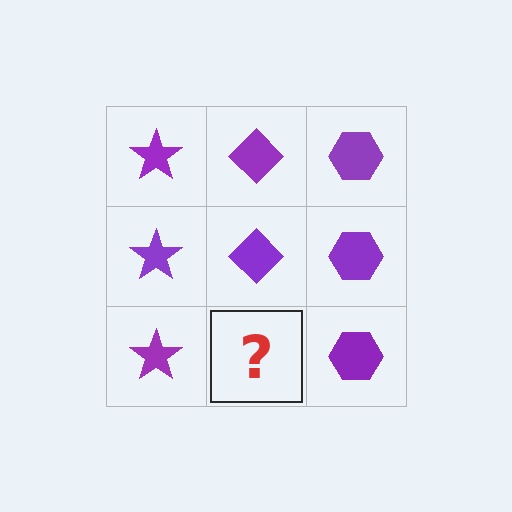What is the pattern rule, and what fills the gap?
The rule is that each column has a consistent shape. The gap should be filled with a purple diamond.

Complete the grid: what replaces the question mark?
The question mark should be replaced with a purple diamond.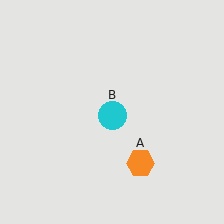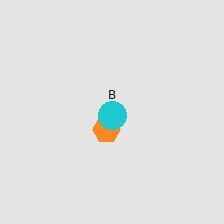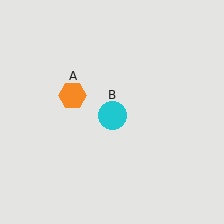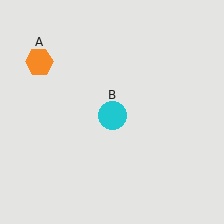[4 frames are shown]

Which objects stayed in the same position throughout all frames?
Cyan circle (object B) remained stationary.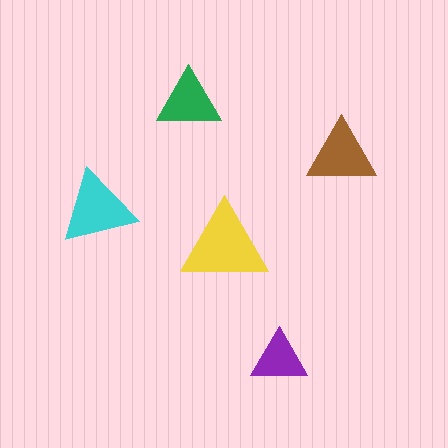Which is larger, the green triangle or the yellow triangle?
The yellow one.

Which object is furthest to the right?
The brown triangle is rightmost.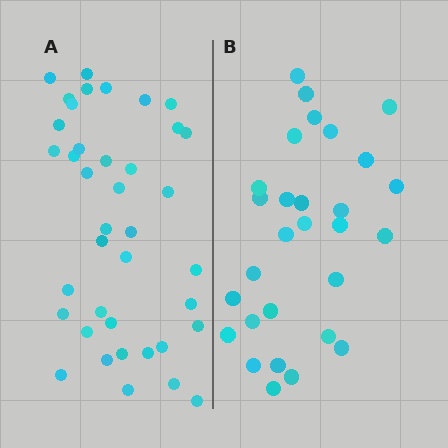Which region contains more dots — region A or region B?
Region A (the left region) has more dots.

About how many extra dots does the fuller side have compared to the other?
Region A has roughly 10 or so more dots than region B.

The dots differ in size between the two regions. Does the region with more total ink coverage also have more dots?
No. Region B has more total ink coverage because its dots are larger, but region A actually contains more individual dots. Total area can be misleading — the number of items is what matters here.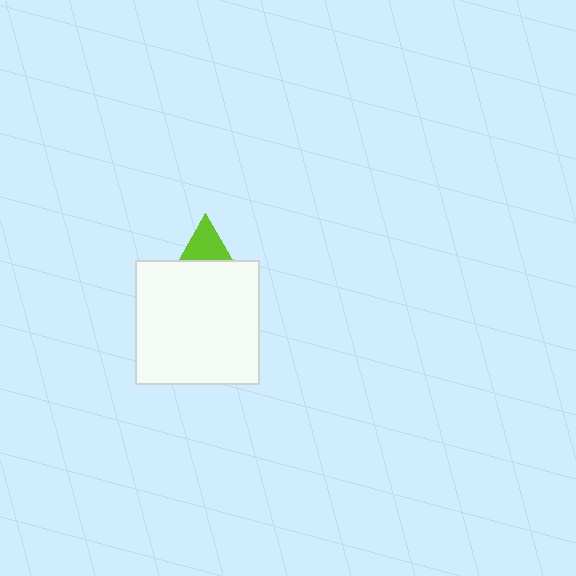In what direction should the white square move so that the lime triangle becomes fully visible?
The white square should move down. That is the shortest direction to clear the overlap and leave the lime triangle fully visible.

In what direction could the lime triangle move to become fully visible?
The lime triangle could move up. That would shift it out from behind the white square entirely.